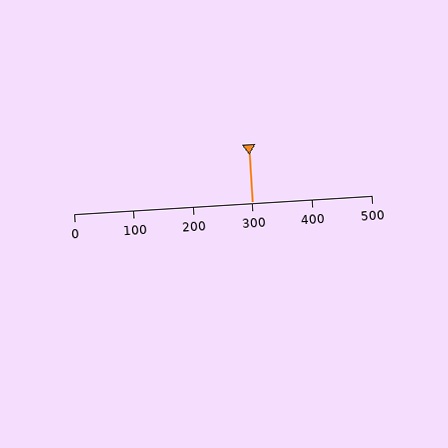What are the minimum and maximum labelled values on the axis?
The axis runs from 0 to 500.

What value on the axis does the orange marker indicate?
The marker indicates approximately 300.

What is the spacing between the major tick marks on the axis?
The major ticks are spaced 100 apart.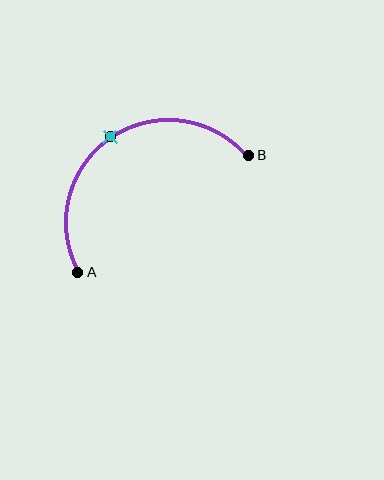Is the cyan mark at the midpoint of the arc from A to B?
Yes. The cyan mark lies on the arc at equal arc-length from both A and B — it is the arc midpoint.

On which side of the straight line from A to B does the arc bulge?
The arc bulges above and to the left of the straight line connecting A and B.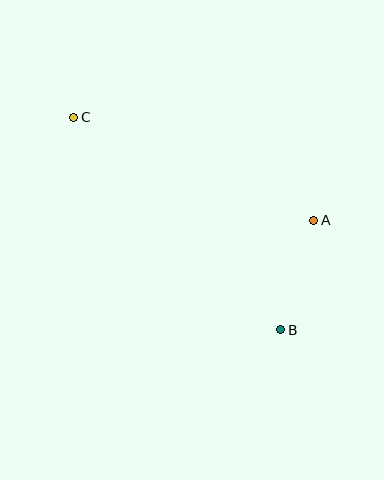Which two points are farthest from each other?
Points B and C are farthest from each other.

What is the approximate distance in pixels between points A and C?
The distance between A and C is approximately 261 pixels.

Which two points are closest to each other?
Points A and B are closest to each other.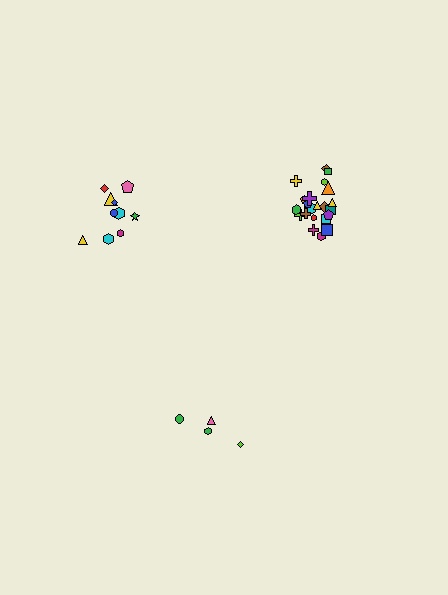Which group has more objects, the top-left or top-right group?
The top-right group.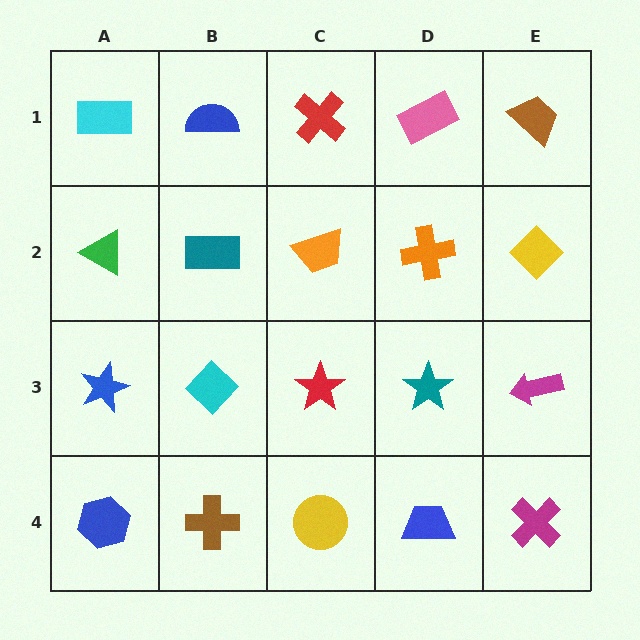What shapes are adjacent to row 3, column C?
An orange trapezoid (row 2, column C), a yellow circle (row 4, column C), a cyan diamond (row 3, column B), a teal star (row 3, column D).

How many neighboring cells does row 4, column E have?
2.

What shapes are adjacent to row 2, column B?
A blue semicircle (row 1, column B), a cyan diamond (row 3, column B), a green triangle (row 2, column A), an orange trapezoid (row 2, column C).